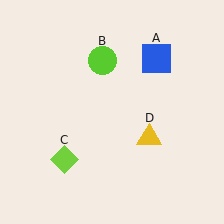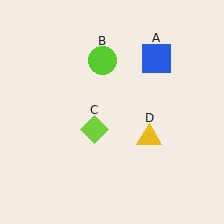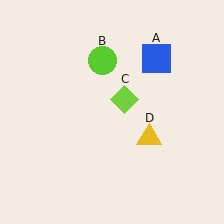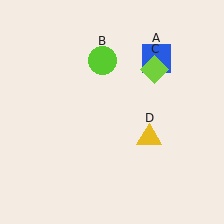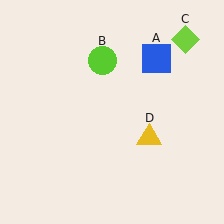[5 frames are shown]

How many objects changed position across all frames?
1 object changed position: lime diamond (object C).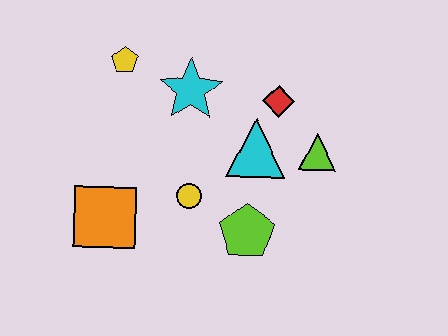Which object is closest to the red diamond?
The cyan triangle is closest to the red diamond.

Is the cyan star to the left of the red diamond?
Yes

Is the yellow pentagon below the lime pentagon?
No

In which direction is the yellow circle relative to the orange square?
The yellow circle is to the right of the orange square.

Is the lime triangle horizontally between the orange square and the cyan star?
No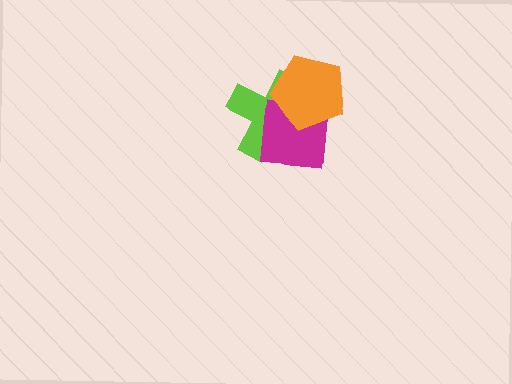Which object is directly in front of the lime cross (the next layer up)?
The magenta square is directly in front of the lime cross.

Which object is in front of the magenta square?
The orange pentagon is in front of the magenta square.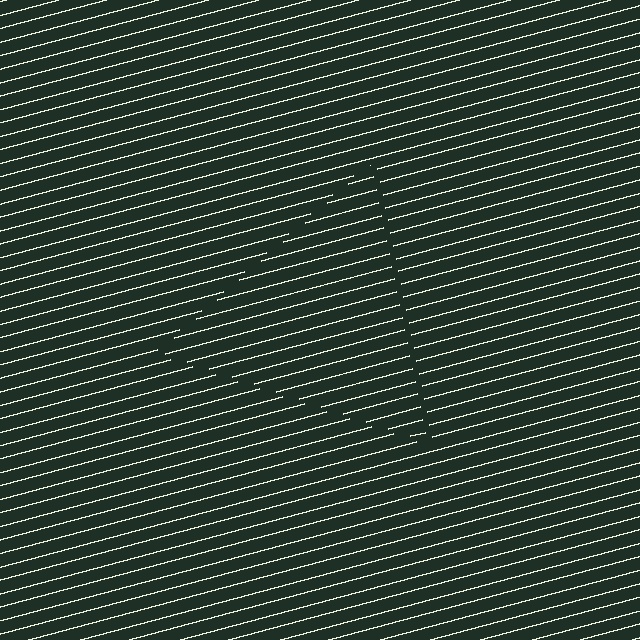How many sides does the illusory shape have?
3 sides — the line-ends trace a triangle.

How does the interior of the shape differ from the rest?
The interior of the shape contains the same grating, shifted by half a period — the contour is defined by the phase discontinuity where line-ends from the inner and outer gratings abut.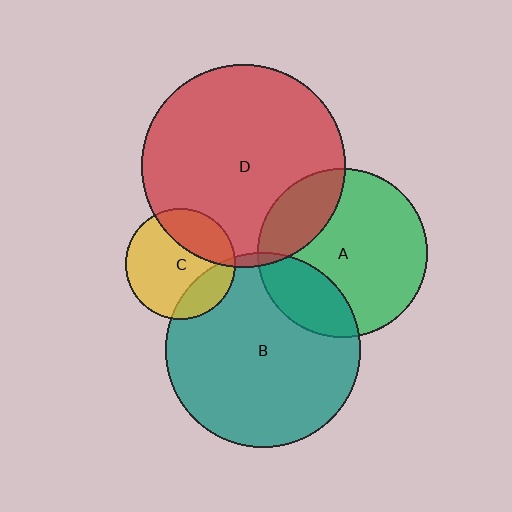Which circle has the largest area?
Circle D (red).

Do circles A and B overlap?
Yes.